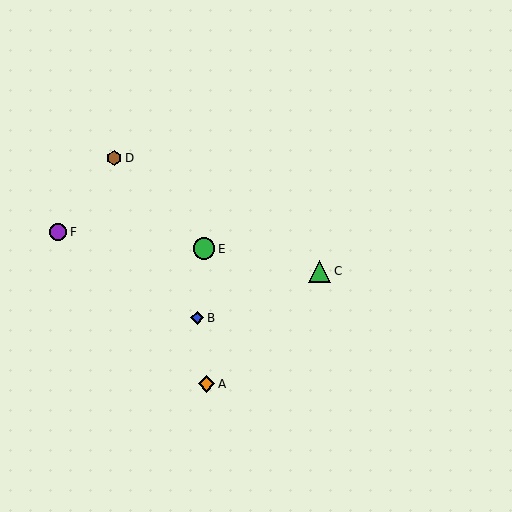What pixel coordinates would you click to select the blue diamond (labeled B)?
Click at (197, 318) to select the blue diamond B.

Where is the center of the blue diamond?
The center of the blue diamond is at (197, 318).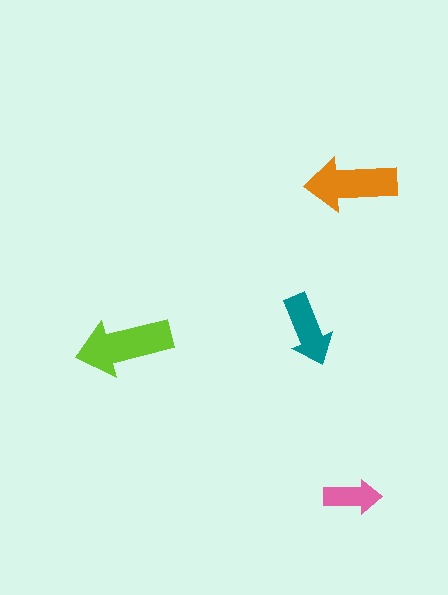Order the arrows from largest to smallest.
the lime one, the orange one, the teal one, the pink one.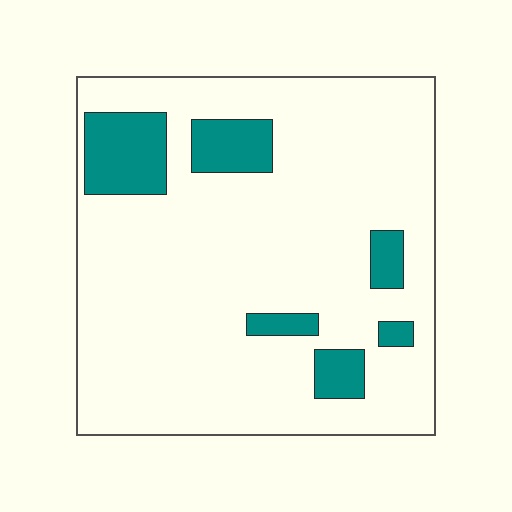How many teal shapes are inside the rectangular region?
6.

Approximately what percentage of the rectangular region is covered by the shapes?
Approximately 15%.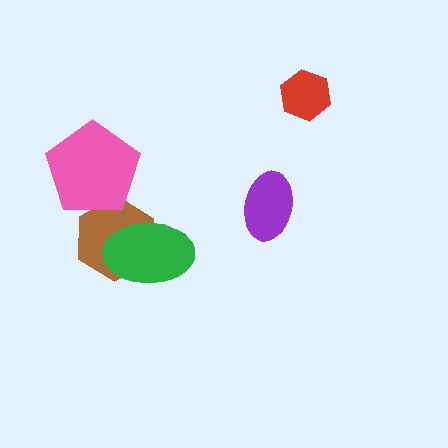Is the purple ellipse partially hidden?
No, no other shape covers it.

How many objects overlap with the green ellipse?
1 object overlaps with the green ellipse.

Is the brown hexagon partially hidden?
Yes, it is partially covered by another shape.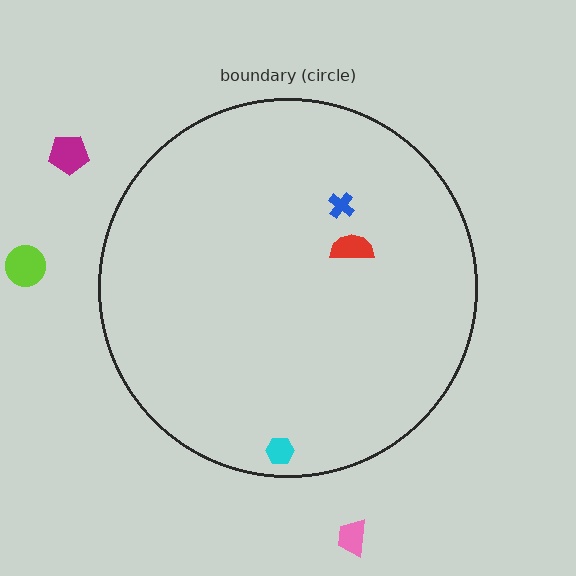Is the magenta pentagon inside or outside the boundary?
Outside.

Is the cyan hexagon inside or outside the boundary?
Inside.